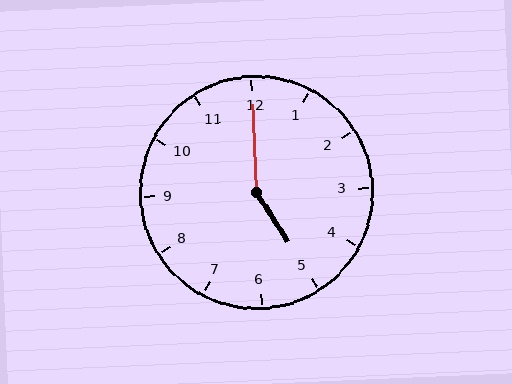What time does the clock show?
5:00.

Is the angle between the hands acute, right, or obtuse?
It is obtuse.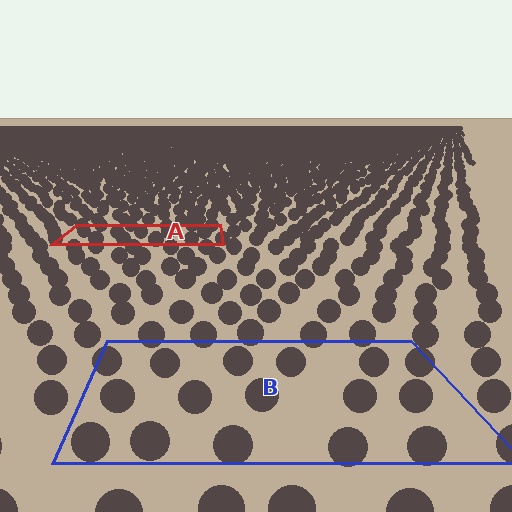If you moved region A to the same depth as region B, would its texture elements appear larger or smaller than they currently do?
They would appear larger. At a closer depth, the same texture elements are projected at a bigger on-screen size.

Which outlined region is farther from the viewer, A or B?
Region A is farther from the viewer — the texture elements inside it appear smaller and more densely packed.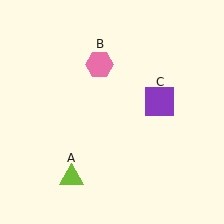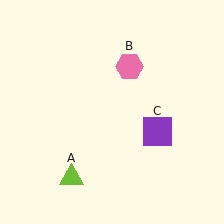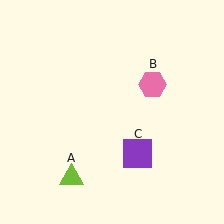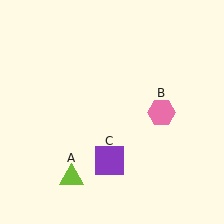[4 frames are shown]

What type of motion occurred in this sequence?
The pink hexagon (object B), purple square (object C) rotated clockwise around the center of the scene.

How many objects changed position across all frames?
2 objects changed position: pink hexagon (object B), purple square (object C).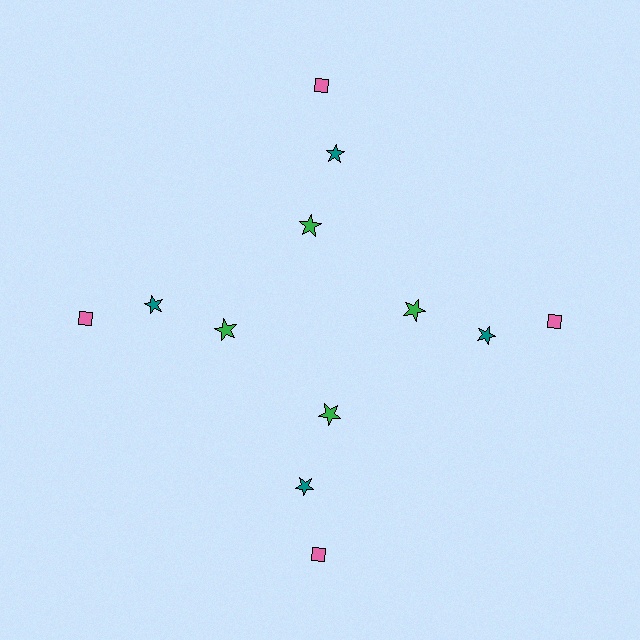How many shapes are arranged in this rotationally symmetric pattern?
There are 12 shapes, arranged in 4 groups of 3.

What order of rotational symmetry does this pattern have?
This pattern has 4-fold rotational symmetry.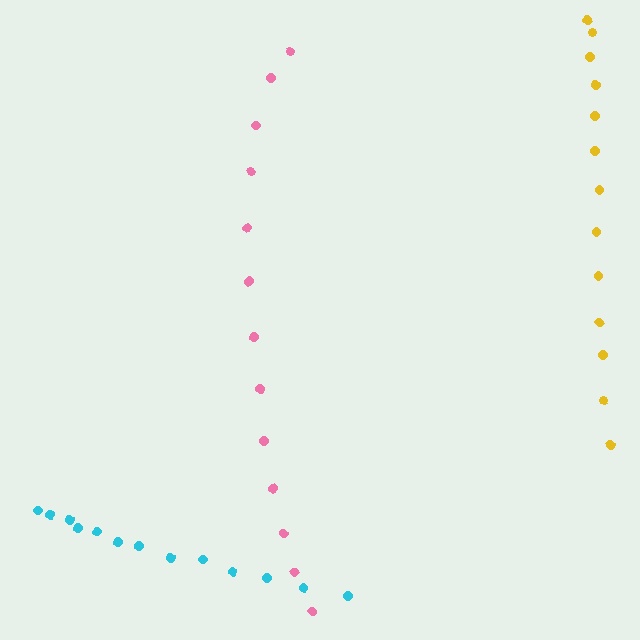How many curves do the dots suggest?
There are 3 distinct paths.